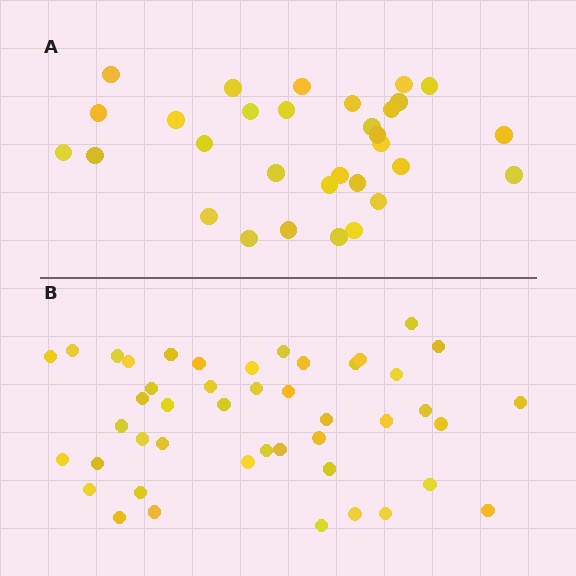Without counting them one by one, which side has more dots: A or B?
Region B (the bottom region) has more dots.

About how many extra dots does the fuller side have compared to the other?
Region B has approximately 15 more dots than region A.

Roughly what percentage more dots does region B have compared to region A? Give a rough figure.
About 45% more.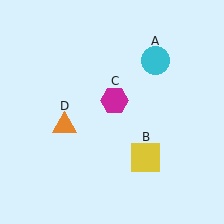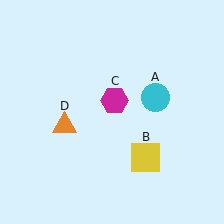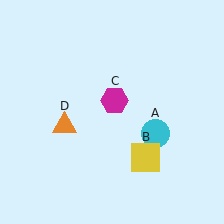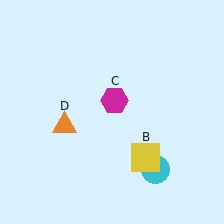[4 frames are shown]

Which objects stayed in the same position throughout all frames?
Yellow square (object B) and magenta hexagon (object C) and orange triangle (object D) remained stationary.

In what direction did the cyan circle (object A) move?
The cyan circle (object A) moved down.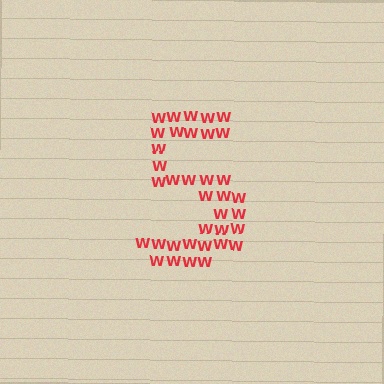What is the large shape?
The large shape is the digit 5.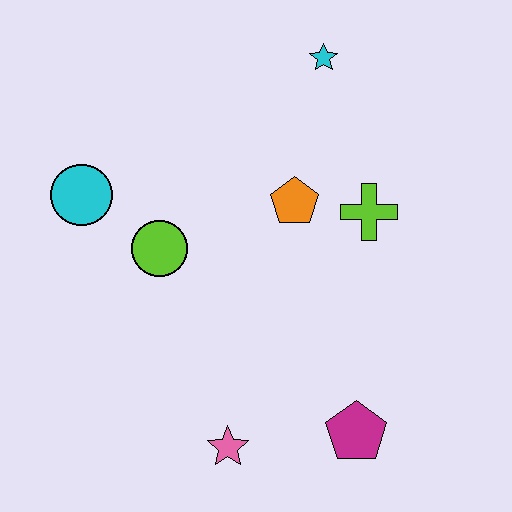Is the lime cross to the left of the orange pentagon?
No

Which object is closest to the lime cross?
The orange pentagon is closest to the lime cross.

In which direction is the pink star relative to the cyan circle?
The pink star is below the cyan circle.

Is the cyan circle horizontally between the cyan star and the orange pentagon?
No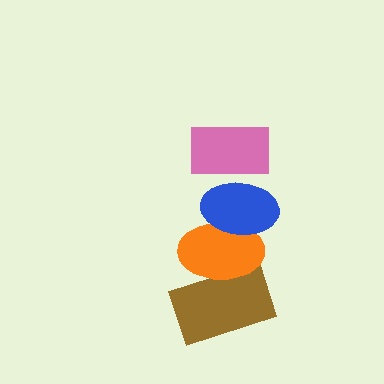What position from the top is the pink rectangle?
The pink rectangle is 1st from the top.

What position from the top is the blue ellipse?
The blue ellipse is 2nd from the top.